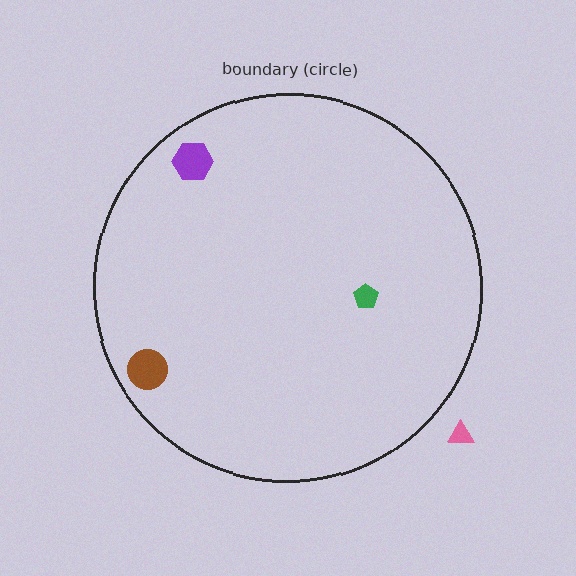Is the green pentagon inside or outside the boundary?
Inside.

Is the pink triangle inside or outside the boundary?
Outside.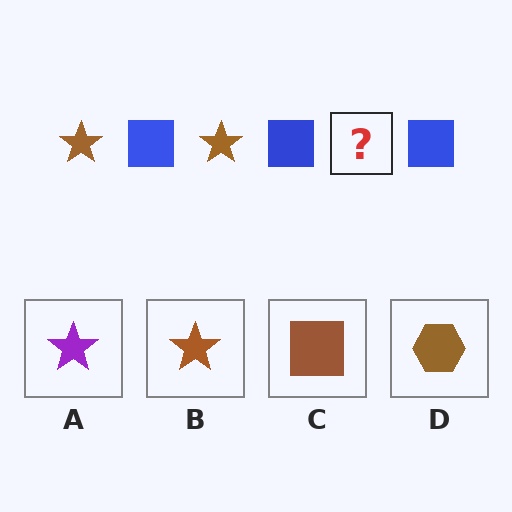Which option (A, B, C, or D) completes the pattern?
B.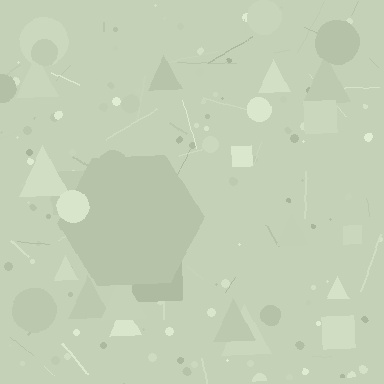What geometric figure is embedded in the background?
A hexagon is embedded in the background.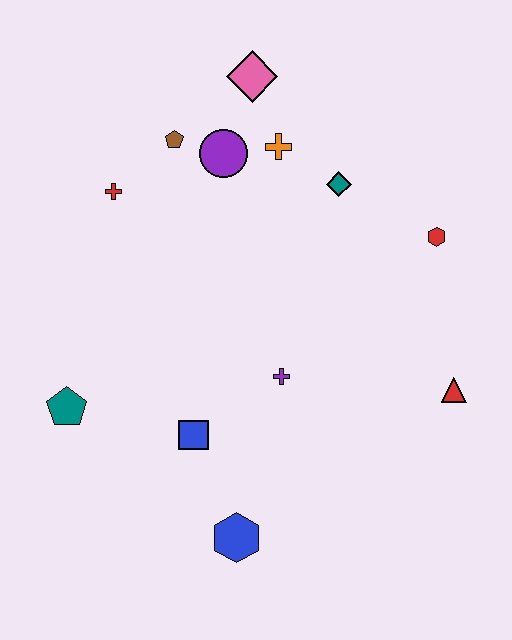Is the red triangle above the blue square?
Yes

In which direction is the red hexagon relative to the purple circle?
The red hexagon is to the right of the purple circle.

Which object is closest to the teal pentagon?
The blue square is closest to the teal pentagon.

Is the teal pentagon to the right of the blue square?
No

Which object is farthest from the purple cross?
The pink diamond is farthest from the purple cross.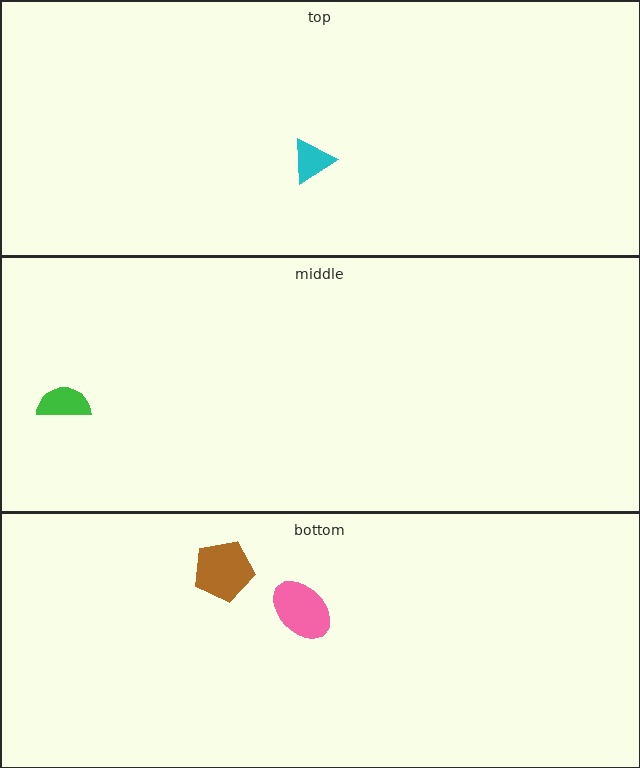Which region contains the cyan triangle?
The top region.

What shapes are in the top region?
The cyan triangle.